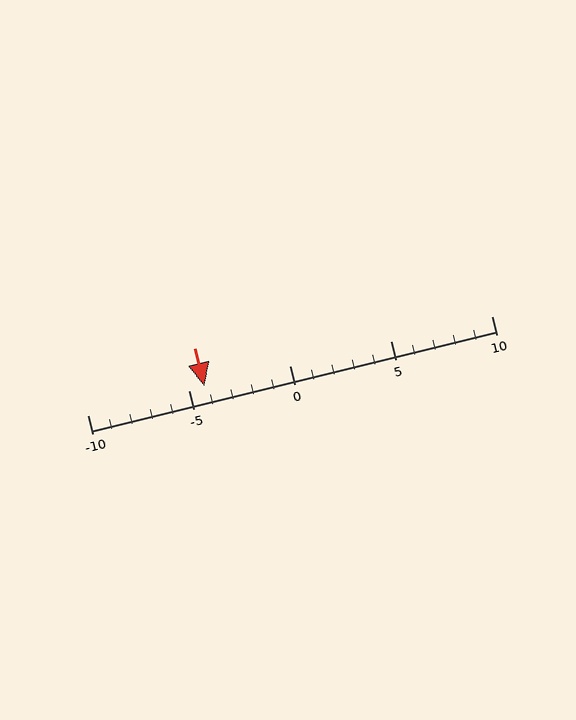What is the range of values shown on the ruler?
The ruler shows values from -10 to 10.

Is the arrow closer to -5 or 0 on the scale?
The arrow is closer to -5.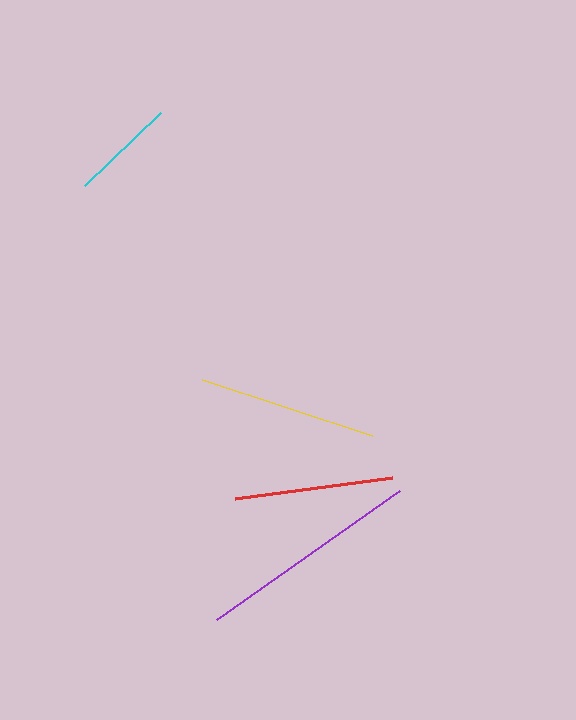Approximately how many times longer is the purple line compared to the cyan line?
The purple line is approximately 2.1 times the length of the cyan line.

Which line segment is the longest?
The purple line is the longest at approximately 224 pixels.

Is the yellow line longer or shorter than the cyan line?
The yellow line is longer than the cyan line.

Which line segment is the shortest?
The cyan line is the shortest at approximately 105 pixels.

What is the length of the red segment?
The red segment is approximately 158 pixels long.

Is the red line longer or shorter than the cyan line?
The red line is longer than the cyan line.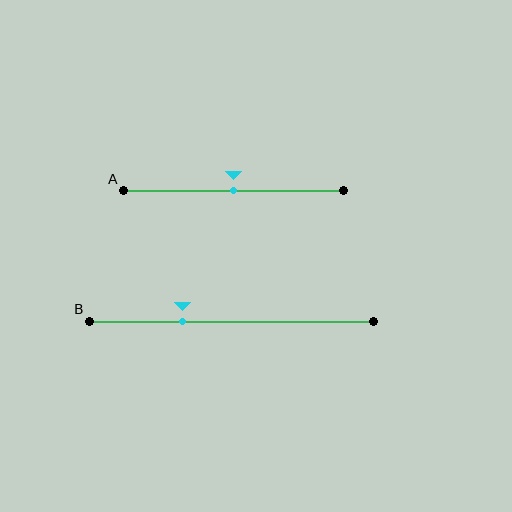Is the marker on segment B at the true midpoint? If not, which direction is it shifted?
No, the marker on segment B is shifted to the left by about 17% of the segment length.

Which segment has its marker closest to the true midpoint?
Segment A has its marker closest to the true midpoint.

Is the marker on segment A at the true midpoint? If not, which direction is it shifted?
Yes, the marker on segment A is at the true midpoint.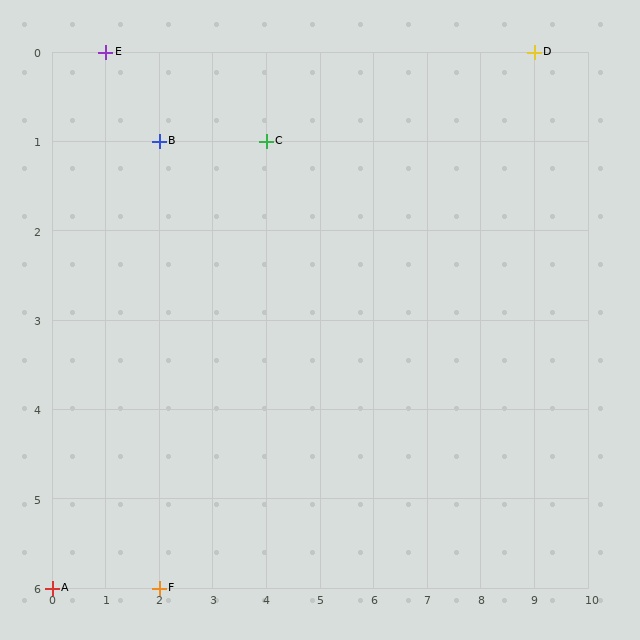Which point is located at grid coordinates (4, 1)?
Point C is at (4, 1).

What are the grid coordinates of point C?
Point C is at grid coordinates (4, 1).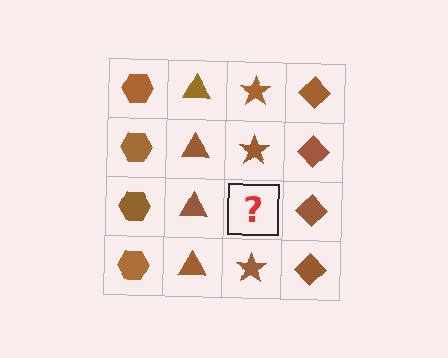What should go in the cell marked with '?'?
The missing cell should contain a brown star.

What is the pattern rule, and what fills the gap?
The rule is that each column has a consistent shape. The gap should be filled with a brown star.